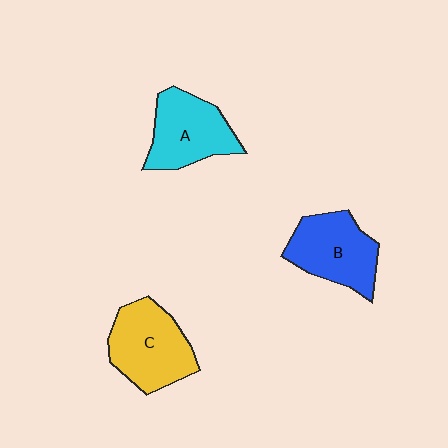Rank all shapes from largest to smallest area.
From largest to smallest: C (yellow), B (blue), A (cyan).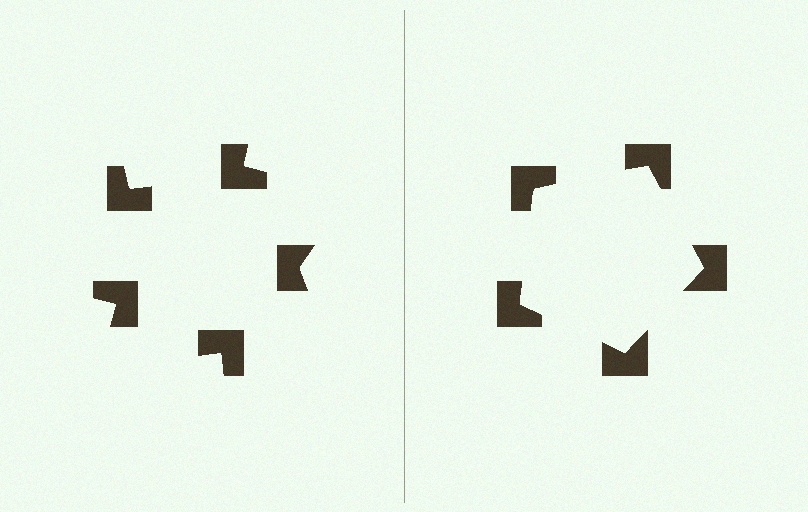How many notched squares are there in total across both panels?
10 — 5 on each side.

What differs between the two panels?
The notched squares are positioned identically on both sides; only the wedge orientations differ. On the right they align to a pentagon; on the left they are misaligned.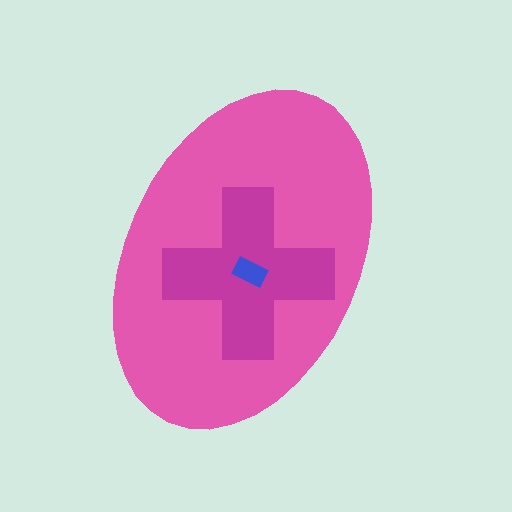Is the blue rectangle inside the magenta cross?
Yes.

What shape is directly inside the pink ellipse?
The magenta cross.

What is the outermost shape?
The pink ellipse.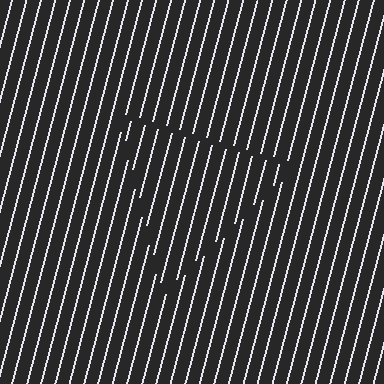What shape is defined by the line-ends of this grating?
An illusory triangle. The interior of the shape contains the same grating, shifted by half a period — the contour is defined by the phase discontinuity where line-ends from the inner and outer gratings abut.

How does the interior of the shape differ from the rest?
The interior of the shape contains the same grating, shifted by half a period — the contour is defined by the phase discontinuity where line-ends from the inner and outer gratings abut.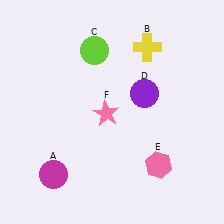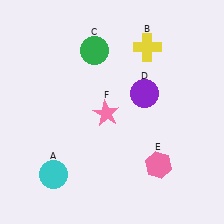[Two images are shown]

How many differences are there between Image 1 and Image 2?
There are 2 differences between the two images.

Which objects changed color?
A changed from magenta to cyan. C changed from lime to green.